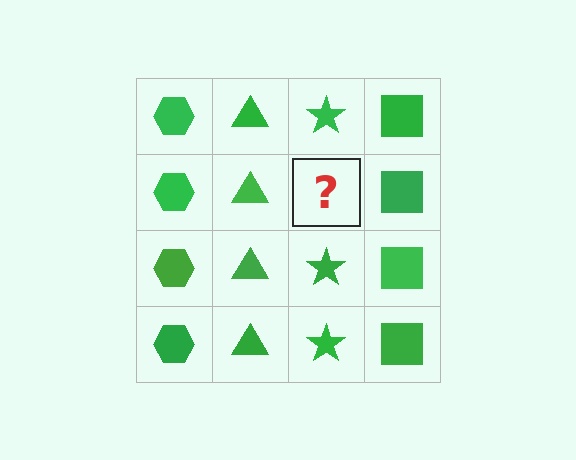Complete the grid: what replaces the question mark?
The question mark should be replaced with a green star.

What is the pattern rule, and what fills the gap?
The rule is that each column has a consistent shape. The gap should be filled with a green star.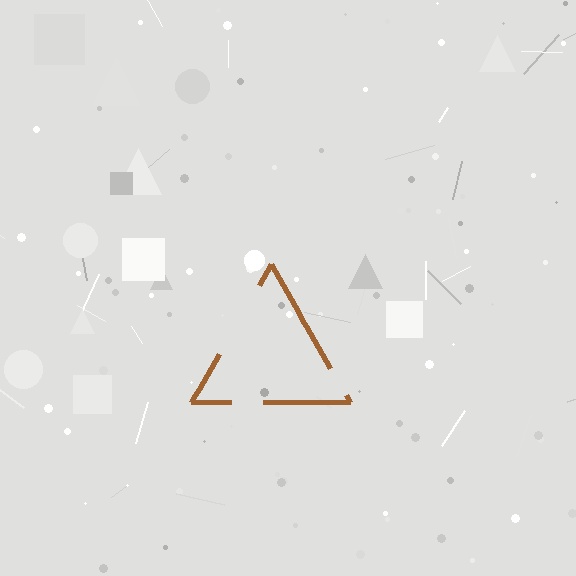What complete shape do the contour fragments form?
The contour fragments form a triangle.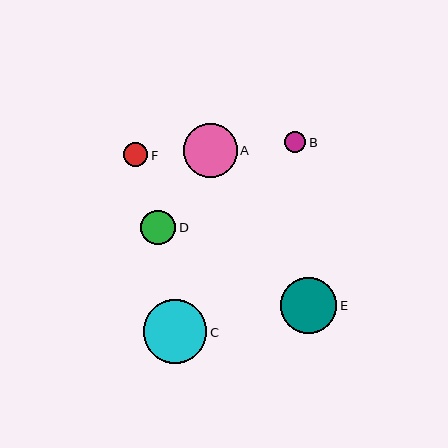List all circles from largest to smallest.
From largest to smallest: C, E, A, D, F, B.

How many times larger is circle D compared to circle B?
Circle D is approximately 1.6 times the size of circle B.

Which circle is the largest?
Circle C is the largest with a size of approximately 64 pixels.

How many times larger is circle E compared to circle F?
Circle E is approximately 2.3 times the size of circle F.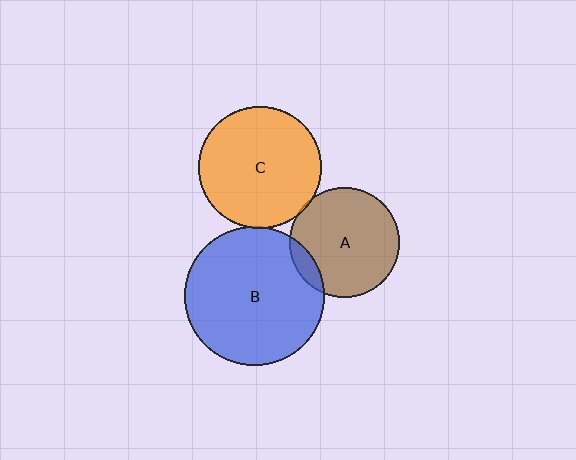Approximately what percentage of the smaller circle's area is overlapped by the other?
Approximately 5%.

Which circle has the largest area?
Circle B (blue).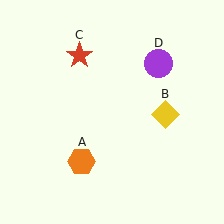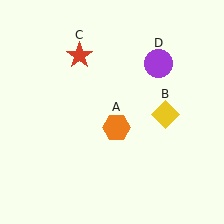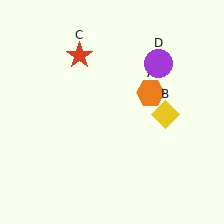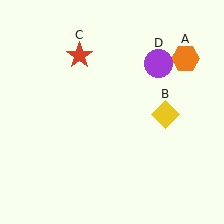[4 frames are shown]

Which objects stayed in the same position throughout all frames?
Yellow diamond (object B) and red star (object C) and purple circle (object D) remained stationary.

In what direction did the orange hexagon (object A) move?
The orange hexagon (object A) moved up and to the right.